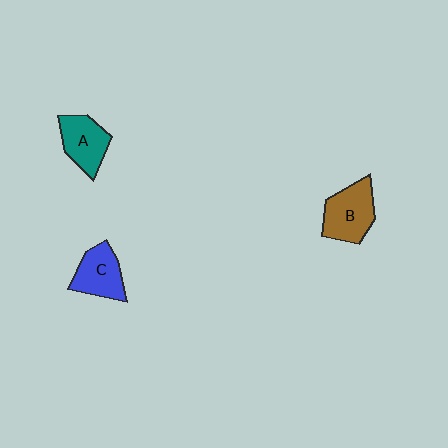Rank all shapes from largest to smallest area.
From largest to smallest: B (brown), C (blue), A (teal).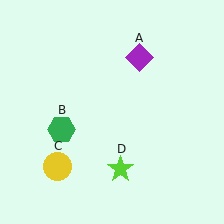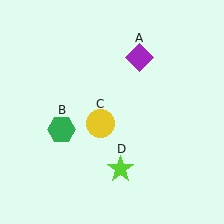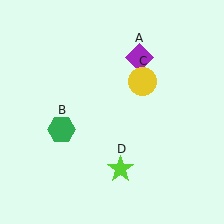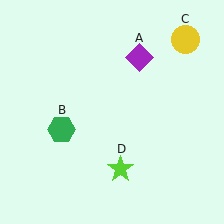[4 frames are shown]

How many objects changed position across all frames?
1 object changed position: yellow circle (object C).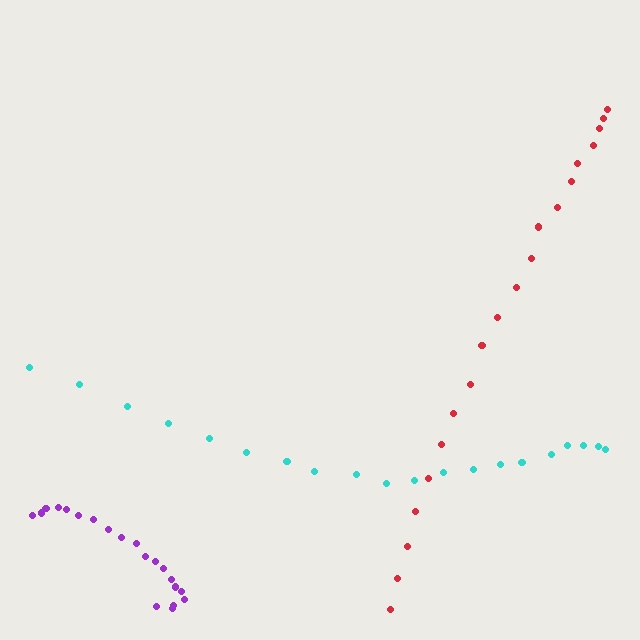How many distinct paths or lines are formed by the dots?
There are 3 distinct paths.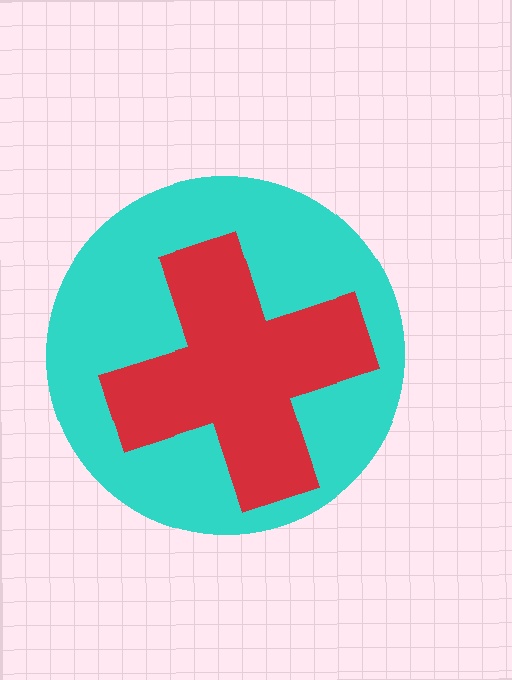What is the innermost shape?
The red cross.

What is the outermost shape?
The cyan circle.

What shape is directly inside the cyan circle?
The red cross.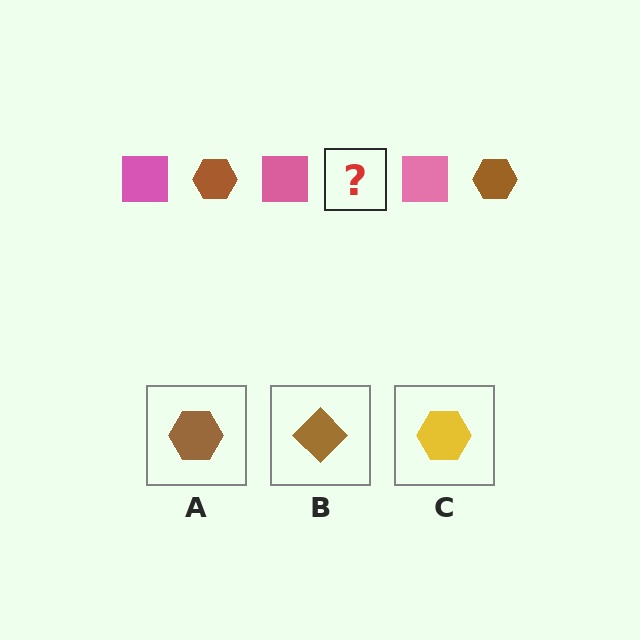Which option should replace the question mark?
Option A.